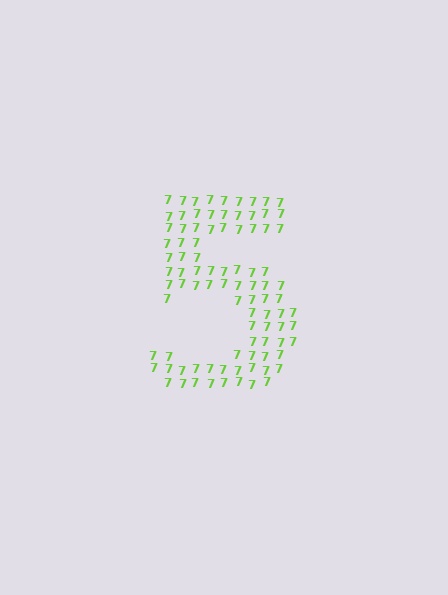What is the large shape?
The large shape is the digit 5.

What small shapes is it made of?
It is made of small digit 7's.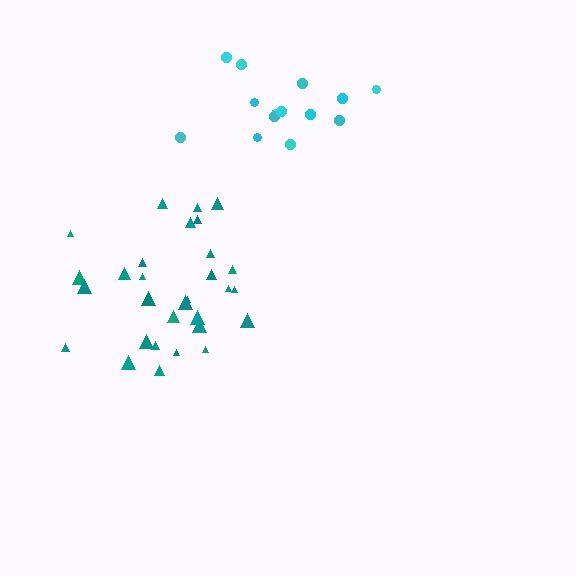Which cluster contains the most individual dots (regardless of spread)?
Teal (30).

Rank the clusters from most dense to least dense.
teal, cyan.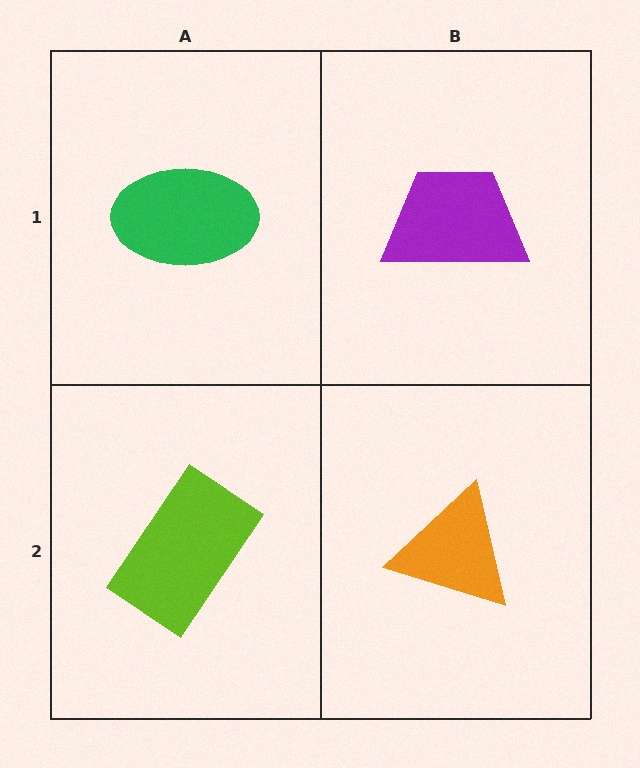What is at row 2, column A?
A lime rectangle.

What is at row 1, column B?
A purple trapezoid.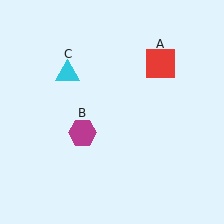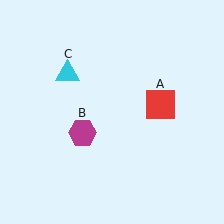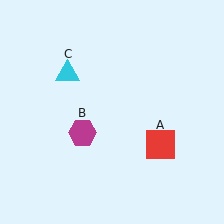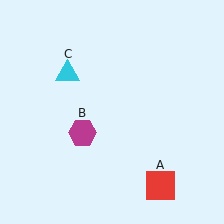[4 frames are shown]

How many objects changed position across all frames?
1 object changed position: red square (object A).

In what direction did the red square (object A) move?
The red square (object A) moved down.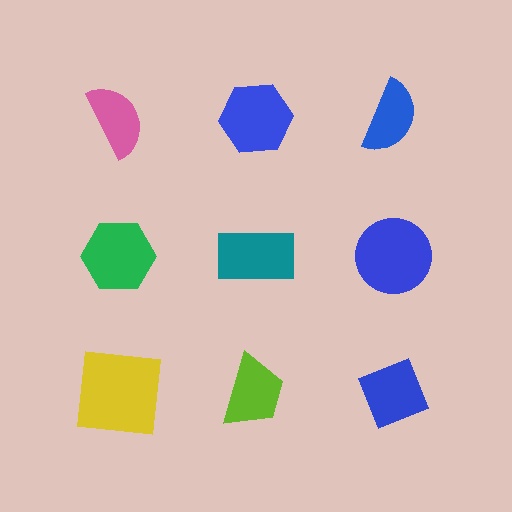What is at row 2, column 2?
A teal rectangle.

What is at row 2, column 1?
A green hexagon.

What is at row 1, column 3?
A blue semicircle.